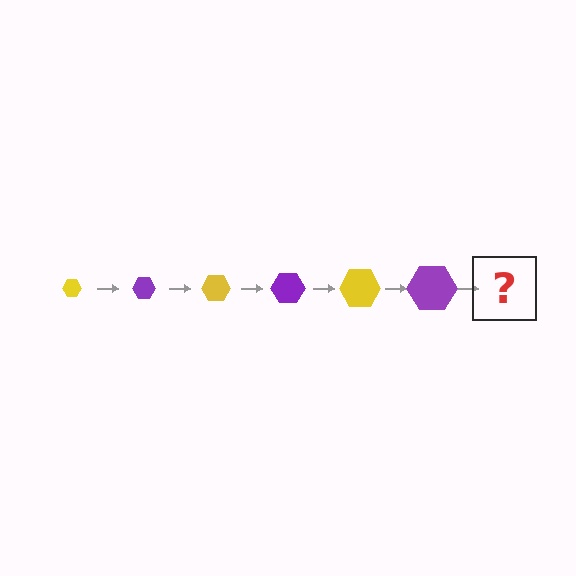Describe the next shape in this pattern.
It should be a yellow hexagon, larger than the previous one.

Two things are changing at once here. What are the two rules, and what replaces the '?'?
The two rules are that the hexagon grows larger each step and the color cycles through yellow and purple. The '?' should be a yellow hexagon, larger than the previous one.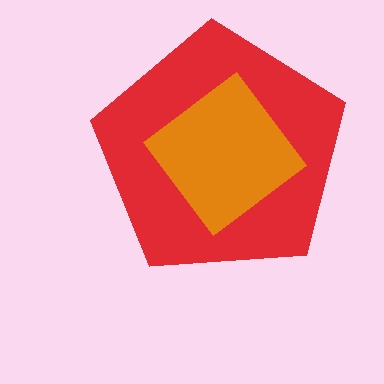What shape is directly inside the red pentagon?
The orange diamond.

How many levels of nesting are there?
2.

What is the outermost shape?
The red pentagon.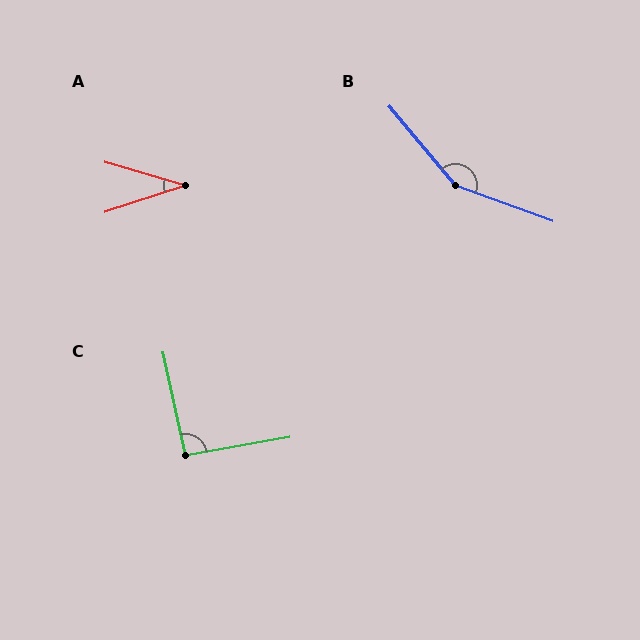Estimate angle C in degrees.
Approximately 93 degrees.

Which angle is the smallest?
A, at approximately 34 degrees.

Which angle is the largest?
B, at approximately 150 degrees.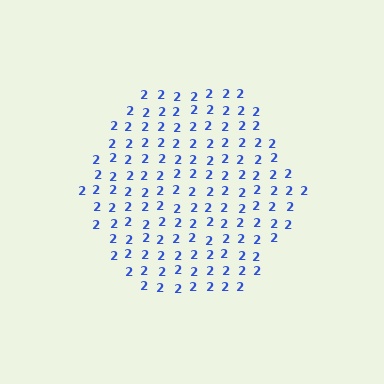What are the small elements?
The small elements are digit 2's.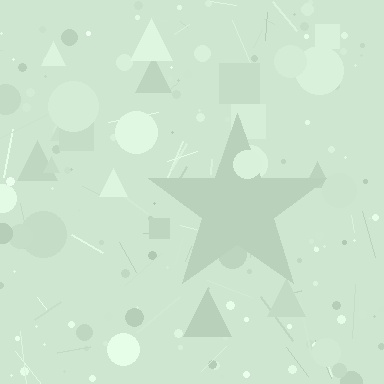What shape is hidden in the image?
A star is hidden in the image.